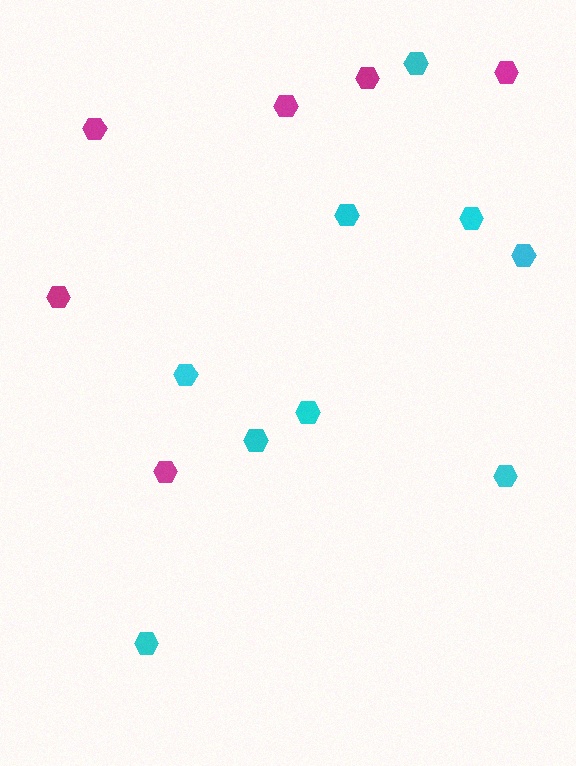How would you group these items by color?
There are 2 groups: one group of cyan hexagons (9) and one group of magenta hexagons (6).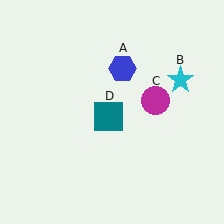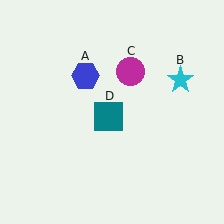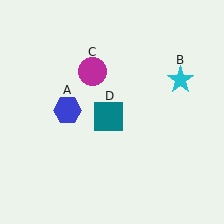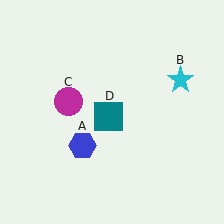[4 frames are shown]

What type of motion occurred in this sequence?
The blue hexagon (object A), magenta circle (object C) rotated counterclockwise around the center of the scene.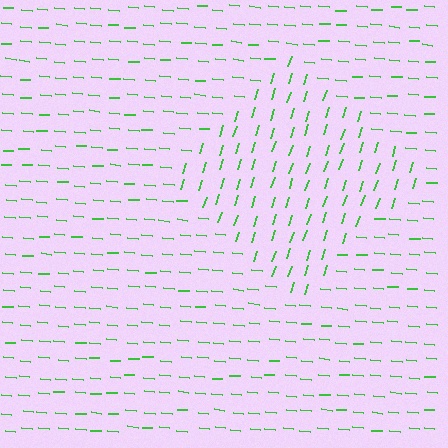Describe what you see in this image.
The image is filled with small green line segments. A diamond region in the image has lines oriented differently from the surrounding lines, creating a visible texture boundary.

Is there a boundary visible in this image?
Yes, there is a texture boundary formed by a change in line orientation.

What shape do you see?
I see a diamond.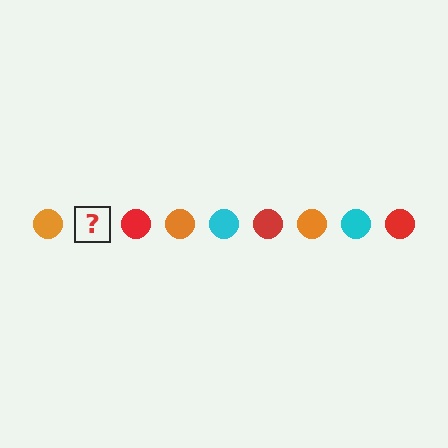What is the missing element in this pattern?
The missing element is a cyan circle.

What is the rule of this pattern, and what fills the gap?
The rule is that the pattern cycles through orange, cyan, red circles. The gap should be filled with a cyan circle.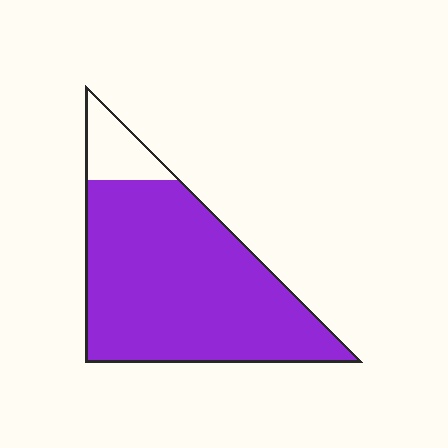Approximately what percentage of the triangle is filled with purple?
Approximately 90%.